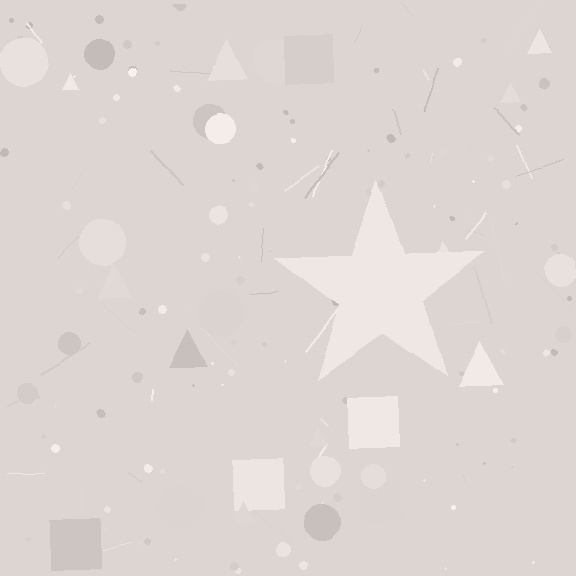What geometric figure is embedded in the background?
A star is embedded in the background.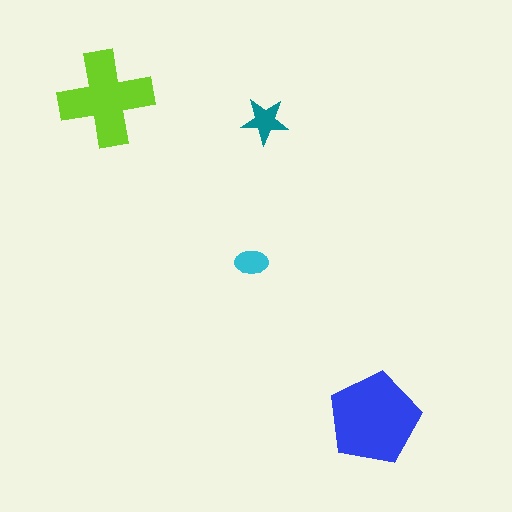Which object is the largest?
The blue pentagon.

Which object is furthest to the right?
The blue pentagon is rightmost.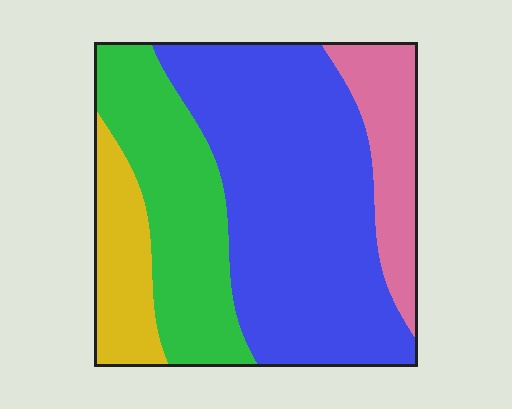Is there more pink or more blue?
Blue.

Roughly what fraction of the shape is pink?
Pink takes up about one eighth (1/8) of the shape.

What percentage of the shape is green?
Green takes up about one quarter (1/4) of the shape.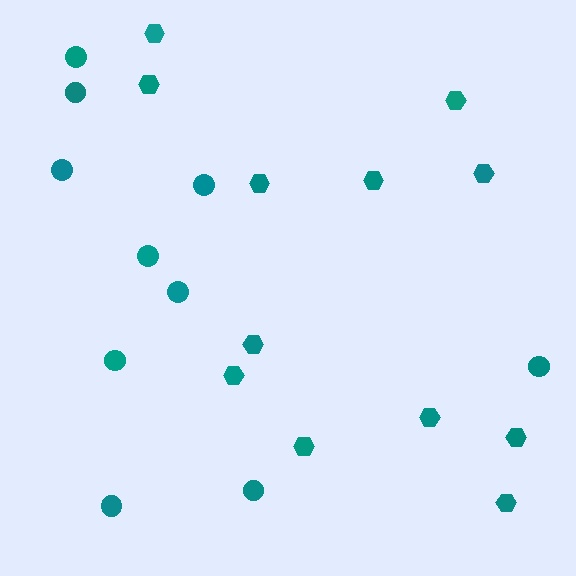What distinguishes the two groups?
There are 2 groups: one group of circles (10) and one group of hexagons (12).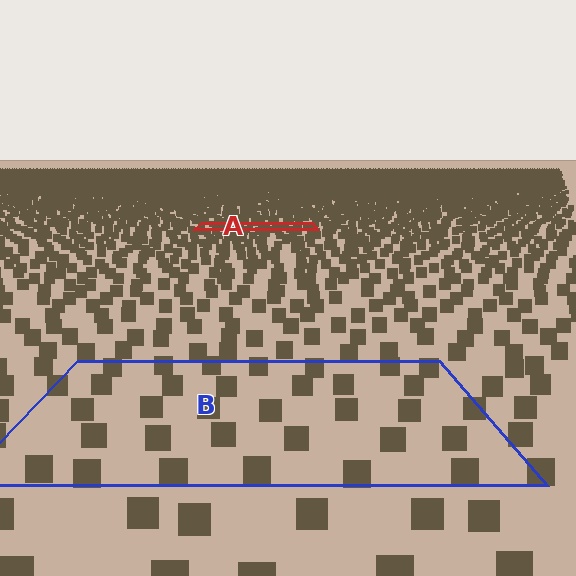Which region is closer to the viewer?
Region B is closer. The texture elements there are larger and more spread out.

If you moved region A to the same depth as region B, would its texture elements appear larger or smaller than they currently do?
They would appear larger. At a closer depth, the same texture elements are projected at a bigger on-screen size.